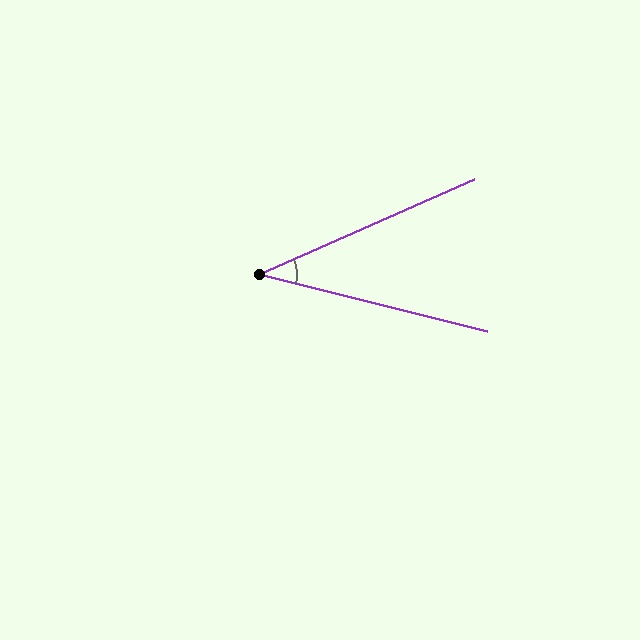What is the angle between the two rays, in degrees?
Approximately 38 degrees.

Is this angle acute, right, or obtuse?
It is acute.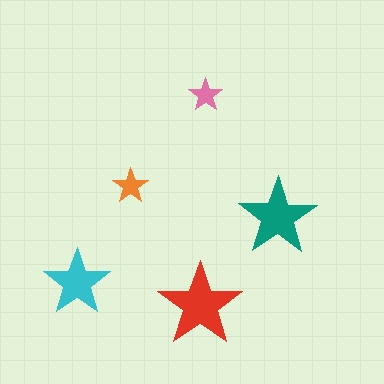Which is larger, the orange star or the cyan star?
The cyan one.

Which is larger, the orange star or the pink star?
The orange one.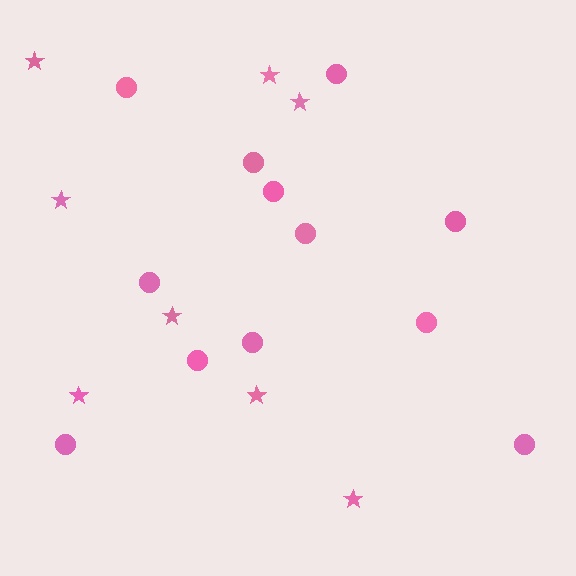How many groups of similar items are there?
There are 2 groups: one group of stars (8) and one group of circles (12).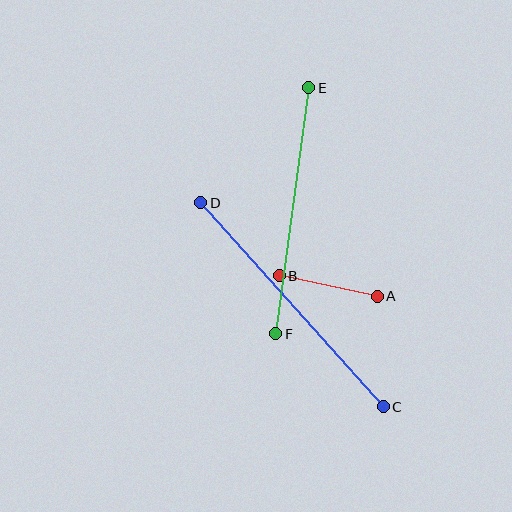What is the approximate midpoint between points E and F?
The midpoint is at approximately (292, 211) pixels.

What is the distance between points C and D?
The distance is approximately 274 pixels.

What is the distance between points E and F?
The distance is approximately 248 pixels.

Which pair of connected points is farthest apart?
Points C and D are farthest apart.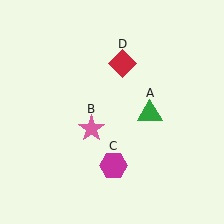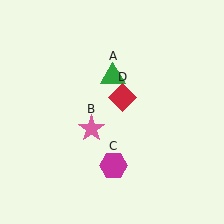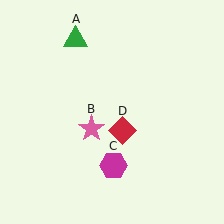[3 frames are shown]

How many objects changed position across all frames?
2 objects changed position: green triangle (object A), red diamond (object D).